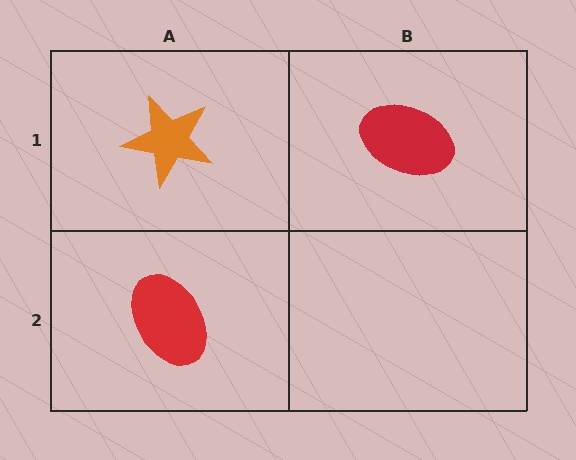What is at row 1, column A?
An orange star.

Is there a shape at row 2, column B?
No, that cell is empty.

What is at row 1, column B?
A red ellipse.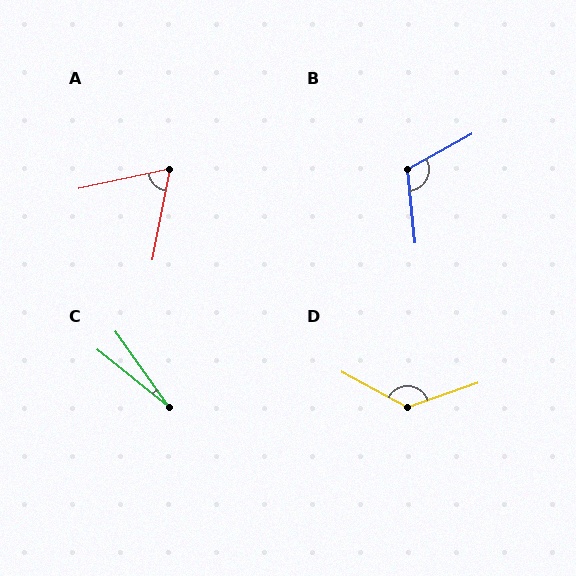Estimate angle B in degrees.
Approximately 113 degrees.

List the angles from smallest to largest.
C (16°), A (67°), B (113°), D (133°).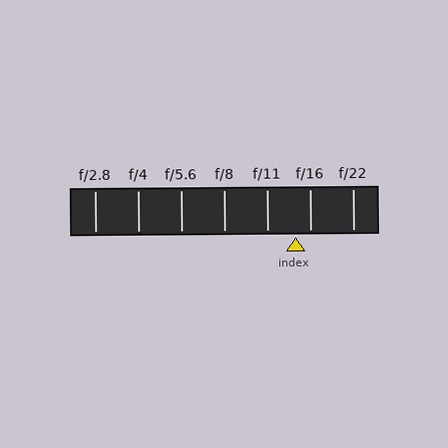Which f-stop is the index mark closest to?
The index mark is closest to f/16.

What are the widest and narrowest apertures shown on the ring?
The widest aperture shown is f/2.8 and the narrowest is f/22.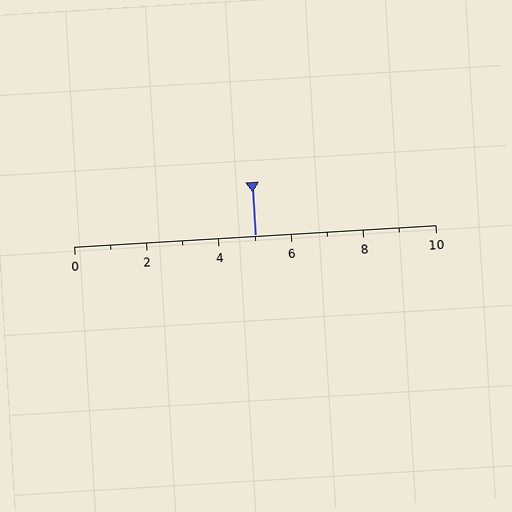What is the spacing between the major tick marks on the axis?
The major ticks are spaced 2 apart.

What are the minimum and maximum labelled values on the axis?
The axis runs from 0 to 10.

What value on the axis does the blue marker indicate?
The marker indicates approximately 5.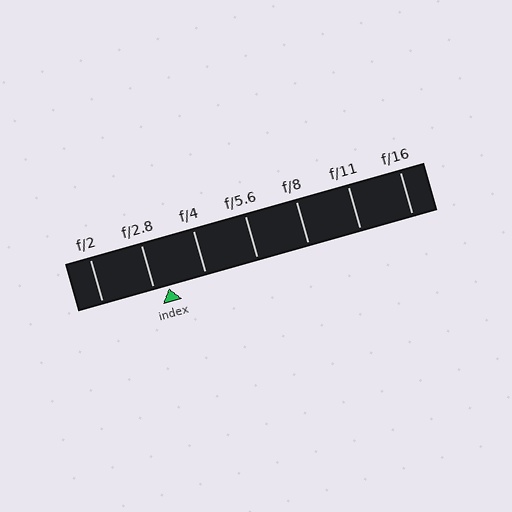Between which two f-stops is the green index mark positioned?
The index mark is between f/2.8 and f/4.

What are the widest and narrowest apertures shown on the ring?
The widest aperture shown is f/2 and the narrowest is f/16.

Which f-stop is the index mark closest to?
The index mark is closest to f/2.8.